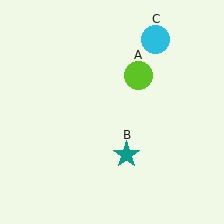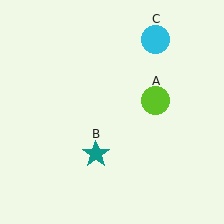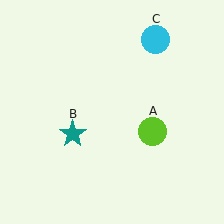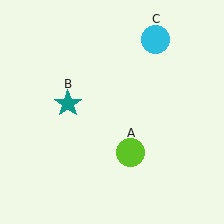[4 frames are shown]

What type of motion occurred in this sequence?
The lime circle (object A), teal star (object B) rotated clockwise around the center of the scene.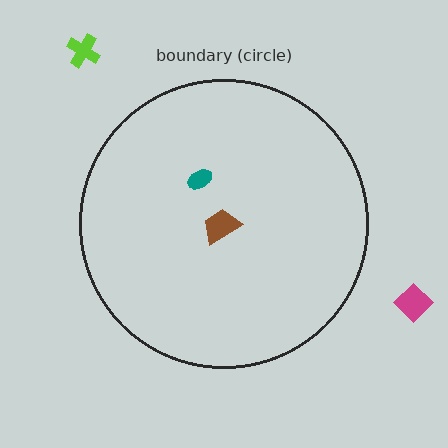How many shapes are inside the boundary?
2 inside, 2 outside.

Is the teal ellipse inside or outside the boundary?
Inside.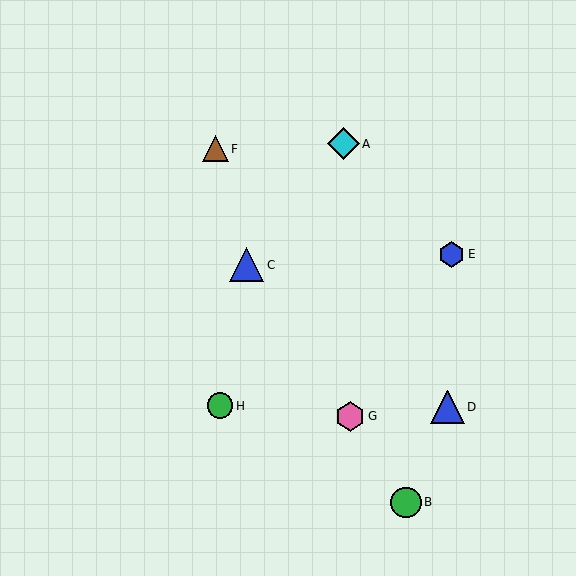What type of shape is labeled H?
Shape H is a green circle.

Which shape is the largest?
The blue triangle (labeled C) is the largest.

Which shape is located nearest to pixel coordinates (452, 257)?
The blue hexagon (labeled E) at (452, 254) is nearest to that location.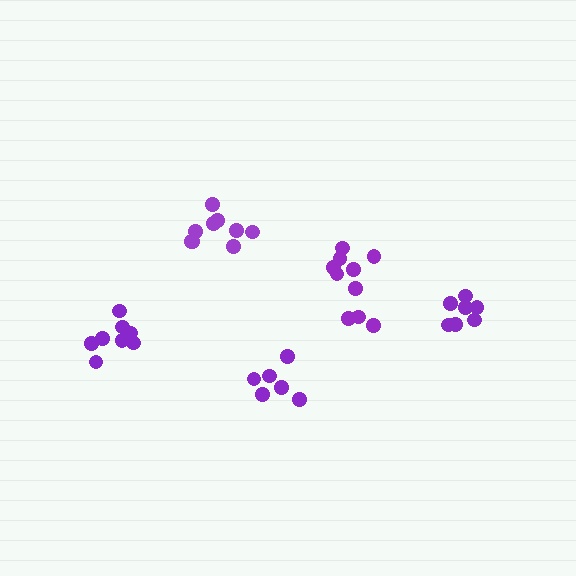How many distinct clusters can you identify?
There are 5 distinct clusters.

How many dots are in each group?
Group 1: 6 dots, Group 2: 9 dots, Group 3: 8 dots, Group 4: 10 dots, Group 5: 7 dots (40 total).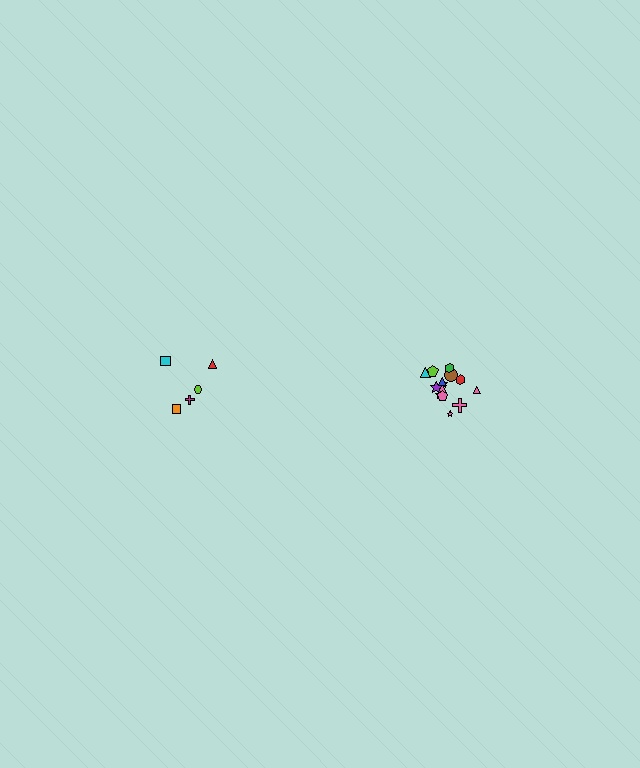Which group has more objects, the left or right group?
The right group.